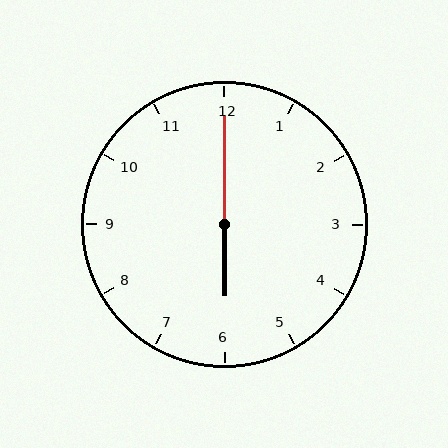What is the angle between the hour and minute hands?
Approximately 180 degrees.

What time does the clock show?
6:00.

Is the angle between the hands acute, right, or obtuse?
It is obtuse.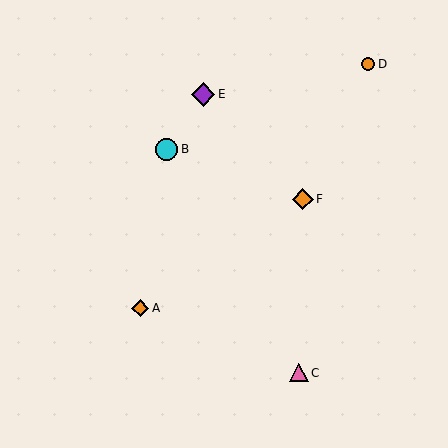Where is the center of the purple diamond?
The center of the purple diamond is at (203, 94).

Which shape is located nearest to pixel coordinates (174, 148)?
The cyan circle (labeled B) at (167, 149) is nearest to that location.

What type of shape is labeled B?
Shape B is a cyan circle.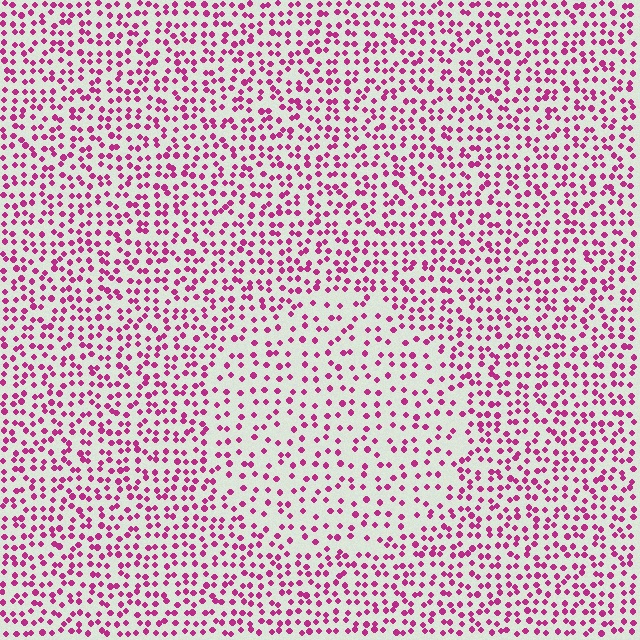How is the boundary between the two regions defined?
The boundary is defined by a change in element density (approximately 1.7x ratio). All elements are the same color, size, and shape.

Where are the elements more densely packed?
The elements are more densely packed outside the circle boundary.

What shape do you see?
I see a circle.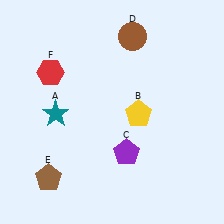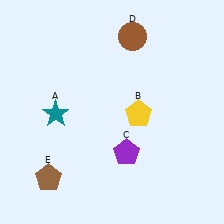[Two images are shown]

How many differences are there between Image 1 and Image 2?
There is 1 difference between the two images.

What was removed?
The red hexagon (F) was removed in Image 2.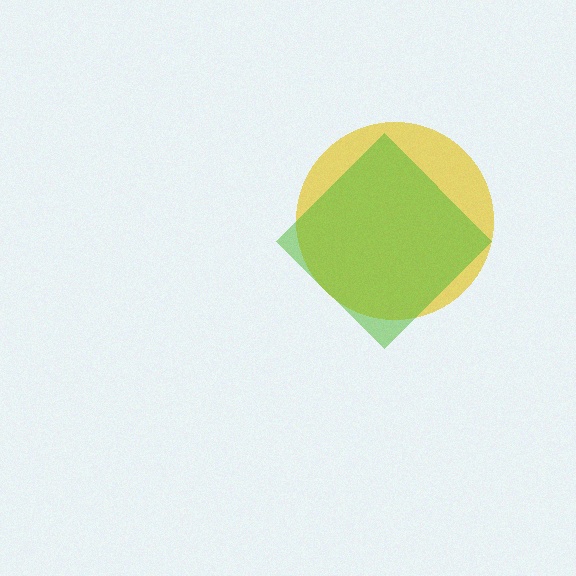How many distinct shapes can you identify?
There are 2 distinct shapes: a yellow circle, a lime diamond.